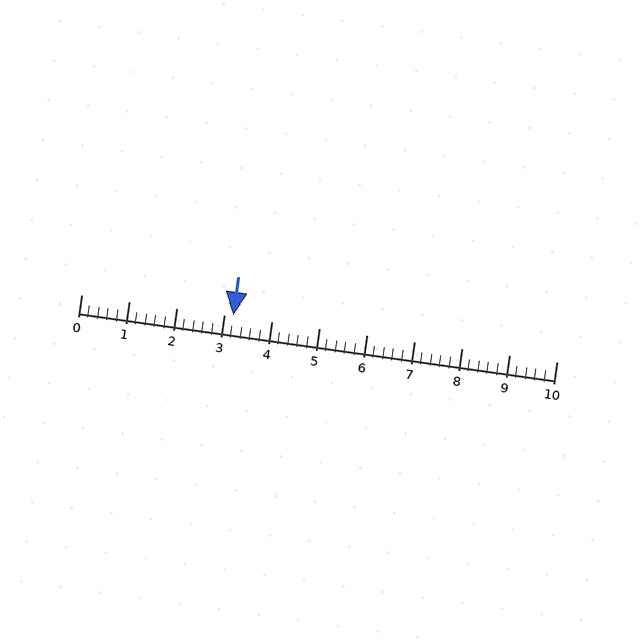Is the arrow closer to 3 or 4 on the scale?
The arrow is closer to 3.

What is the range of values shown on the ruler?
The ruler shows values from 0 to 10.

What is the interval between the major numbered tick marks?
The major tick marks are spaced 1 units apart.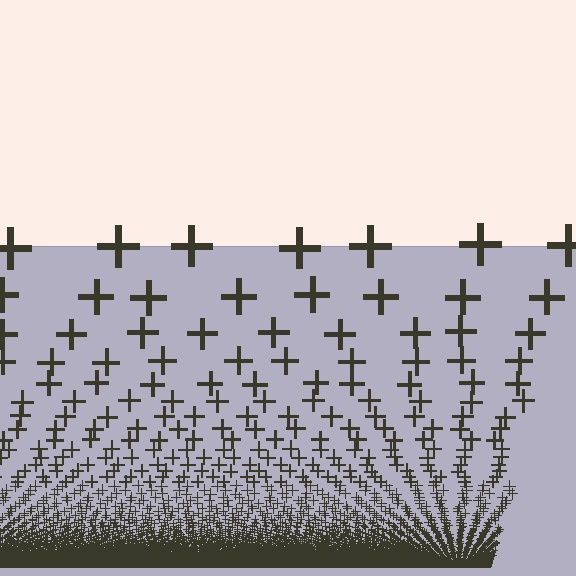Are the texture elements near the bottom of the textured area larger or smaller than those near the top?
Smaller. The gradient is inverted — elements near the bottom are smaller and denser.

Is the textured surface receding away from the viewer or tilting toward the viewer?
The surface appears to tilt toward the viewer. Texture elements get larger and sparser toward the top.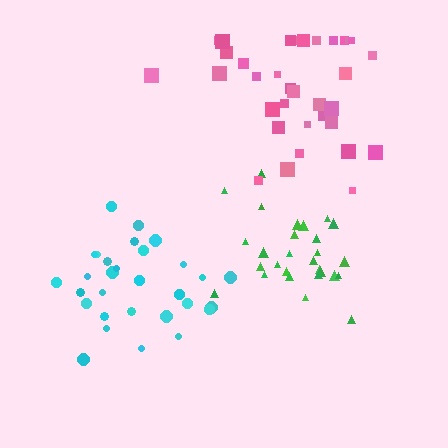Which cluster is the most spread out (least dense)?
Pink.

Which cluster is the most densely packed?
Green.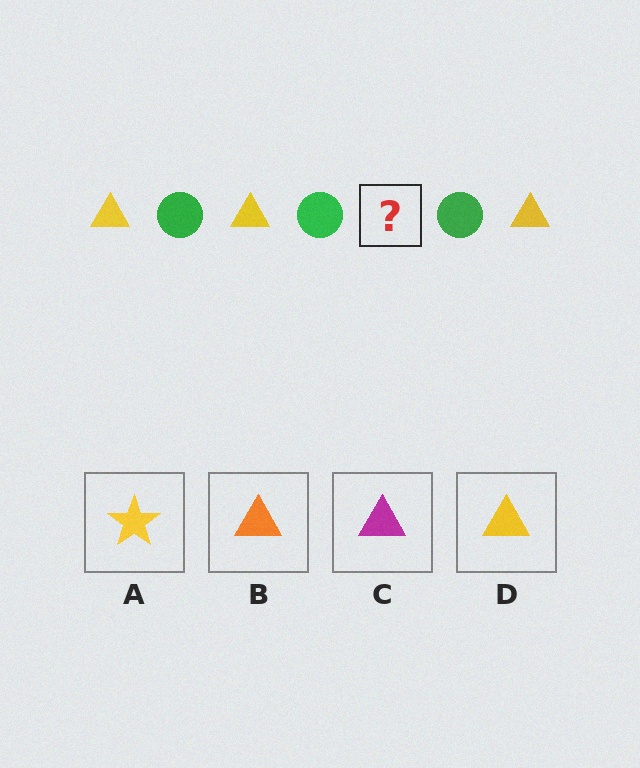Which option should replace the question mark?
Option D.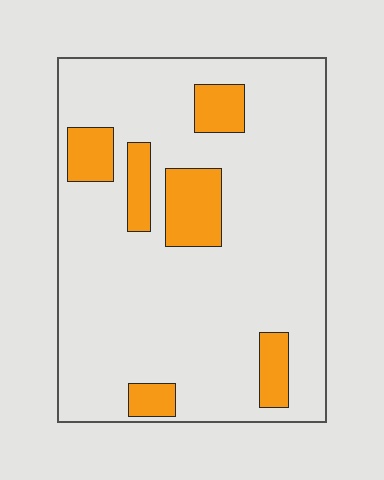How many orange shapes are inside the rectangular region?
6.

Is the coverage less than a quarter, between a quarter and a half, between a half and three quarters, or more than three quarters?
Less than a quarter.